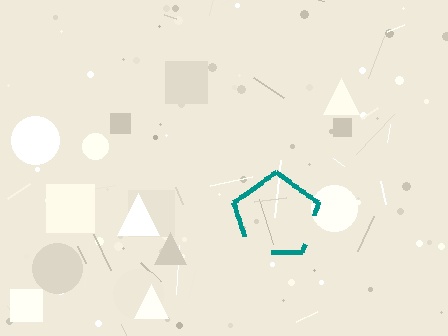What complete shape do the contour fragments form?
The contour fragments form a pentagon.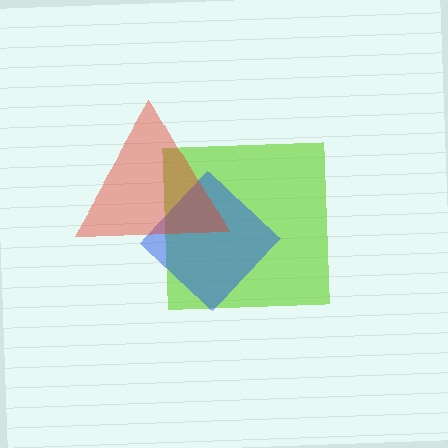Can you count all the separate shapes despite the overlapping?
Yes, there are 3 separate shapes.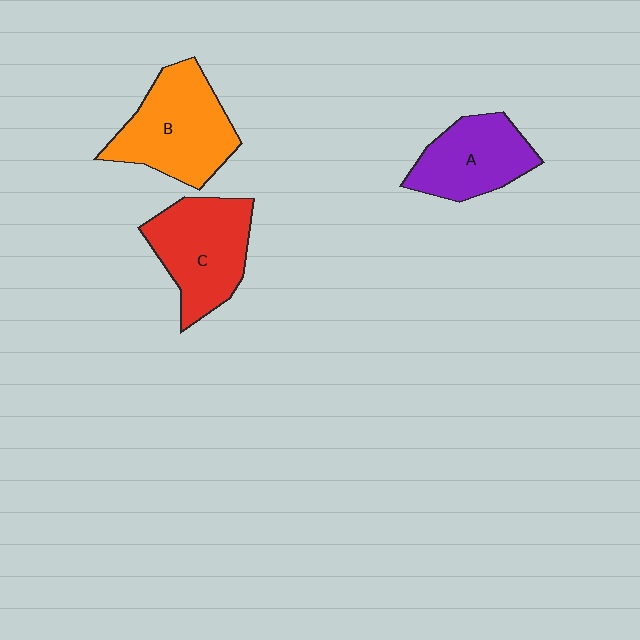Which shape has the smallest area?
Shape A (purple).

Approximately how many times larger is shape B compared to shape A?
Approximately 1.3 times.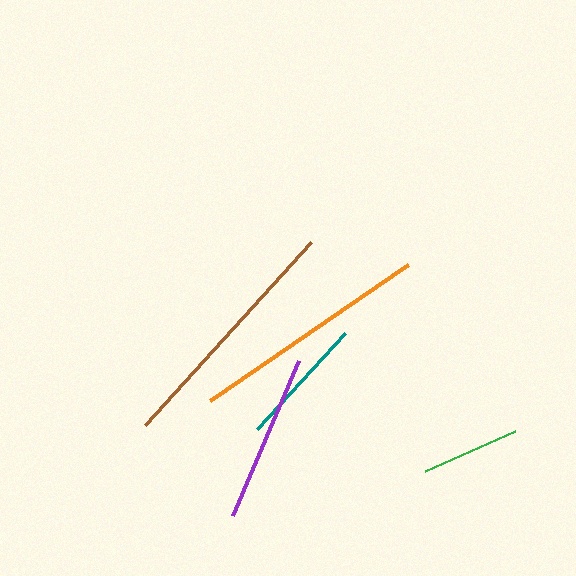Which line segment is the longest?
The brown line is the longest at approximately 247 pixels.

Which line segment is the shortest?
The green line is the shortest at approximately 98 pixels.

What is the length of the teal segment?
The teal segment is approximately 130 pixels long.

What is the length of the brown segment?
The brown segment is approximately 247 pixels long.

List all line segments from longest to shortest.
From longest to shortest: brown, orange, purple, teal, green.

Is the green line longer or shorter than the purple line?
The purple line is longer than the green line.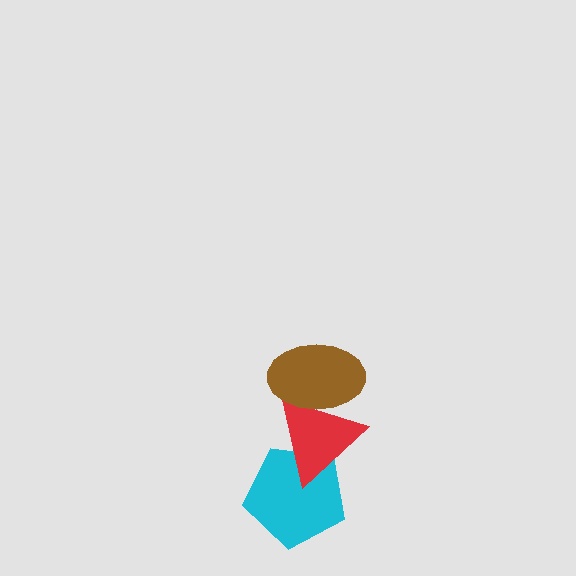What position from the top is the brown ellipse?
The brown ellipse is 1st from the top.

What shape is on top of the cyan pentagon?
The red triangle is on top of the cyan pentagon.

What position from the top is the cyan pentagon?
The cyan pentagon is 3rd from the top.